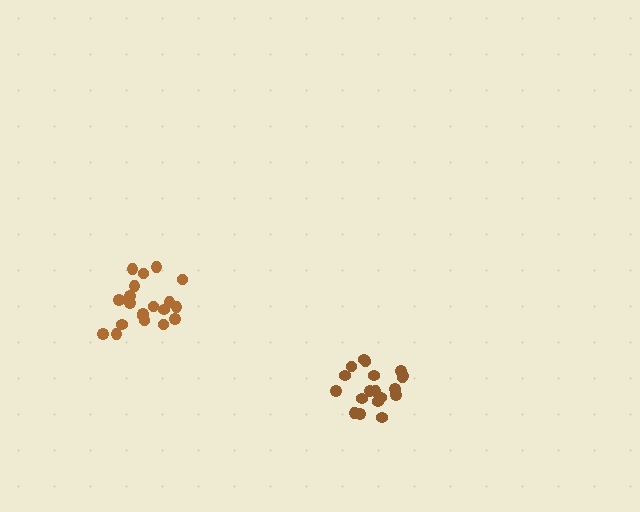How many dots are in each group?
Group 1: 20 dots, Group 2: 19 dots (39 total).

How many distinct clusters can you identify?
There are 2 distinct clusters.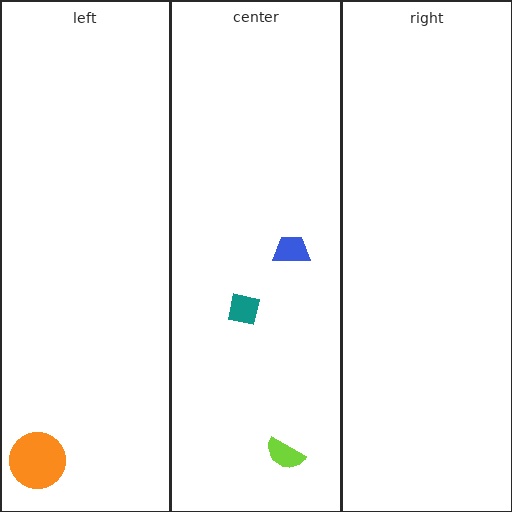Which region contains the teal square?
The center region.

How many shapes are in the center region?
3.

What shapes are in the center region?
The teal square, the lime semicircle, the blue trapezoid.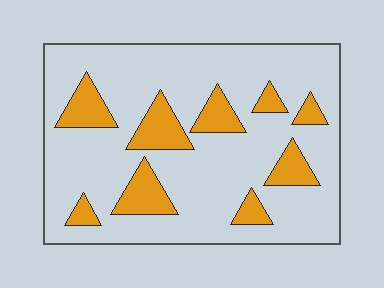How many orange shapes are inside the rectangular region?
9.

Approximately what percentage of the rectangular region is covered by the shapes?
Approximately 20%.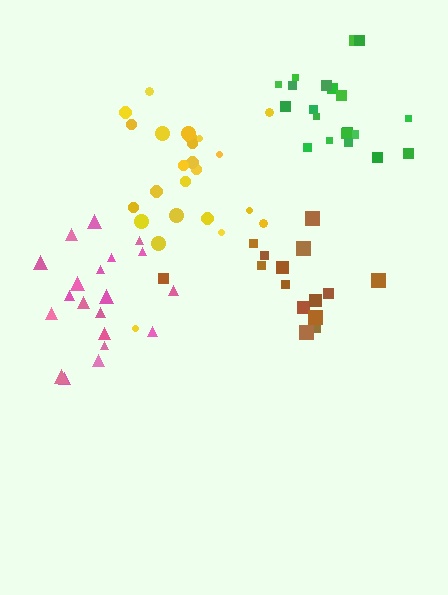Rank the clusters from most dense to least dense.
pink, green, yellow, brown.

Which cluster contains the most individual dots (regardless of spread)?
Yellow (25).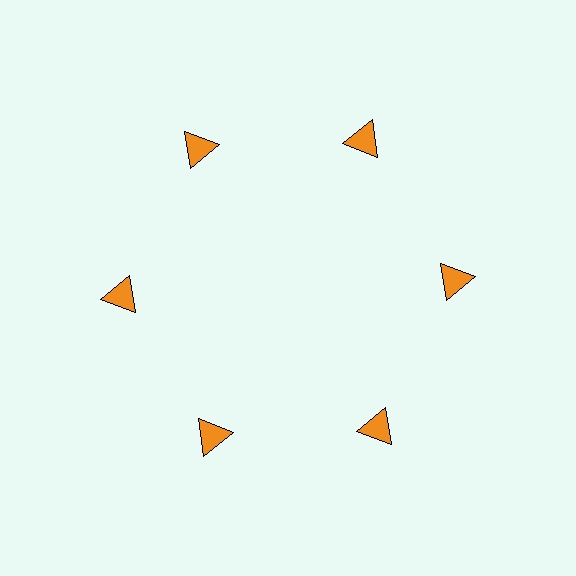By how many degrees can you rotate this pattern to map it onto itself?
The pattern maps onto itself every 60 degrees of rotation.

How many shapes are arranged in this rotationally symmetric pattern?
There are 6 shapes, arranged in 6 groups of 1.